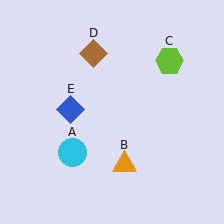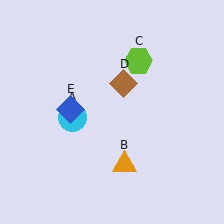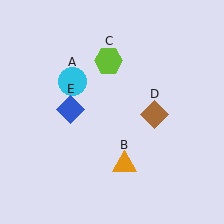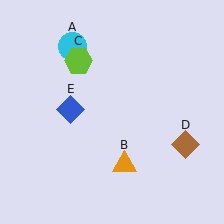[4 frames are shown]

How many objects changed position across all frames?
3 objects changed position: cyan circle (object A), lime hexagon (object C), brown diamond (object D).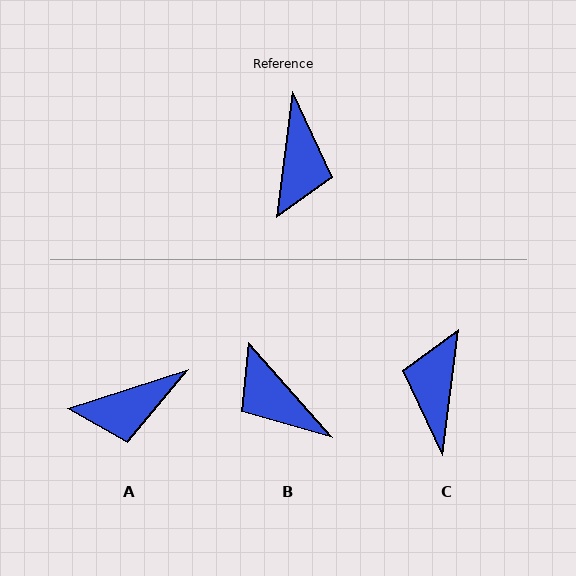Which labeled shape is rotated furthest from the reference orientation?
C, about 180 degrees away.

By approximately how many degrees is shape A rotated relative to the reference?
Approximately 65 degrees clockwise.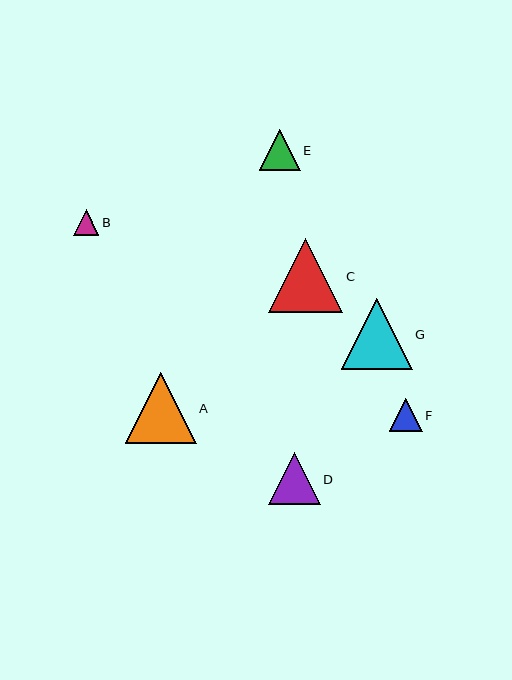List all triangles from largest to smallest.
From largest to smallest: C, A, G, D, E, F, B.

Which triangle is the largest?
Triangle C is the largest with a size of approximately 74 pixels.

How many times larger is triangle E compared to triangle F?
Triangle E is approximately 1.3 times the size of triangle F.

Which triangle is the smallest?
Triangle B is the smallest with a size of approximately 25 pixels.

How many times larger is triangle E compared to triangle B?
Triangle E is approximately 1.6 times the size of triangle B.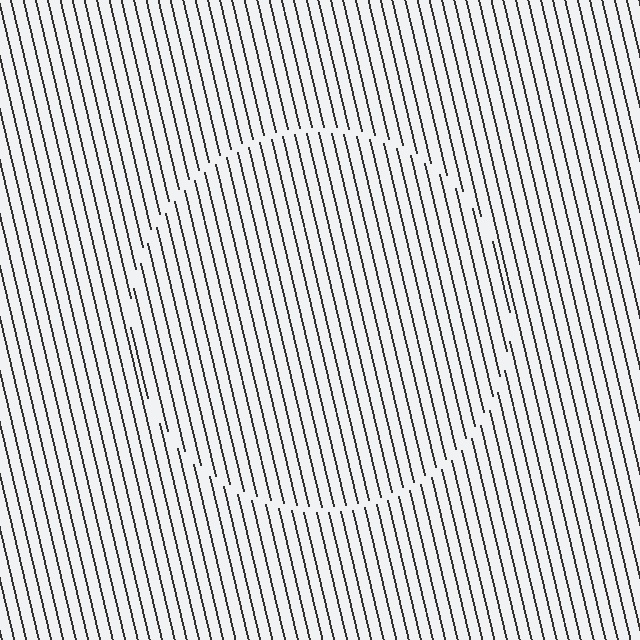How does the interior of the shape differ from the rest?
The interior of the shape contains the same grating, shifted by half a period — the contour is defined by the phase discontinuity where line-ends from the inner and outer gratings abut.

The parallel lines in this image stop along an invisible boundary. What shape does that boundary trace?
An illusory circle. The interior of the shape contains the same grating, shifted by half a period — the contour is defined by the phase discontinuity where line-ends from the inner and outer gratings abut.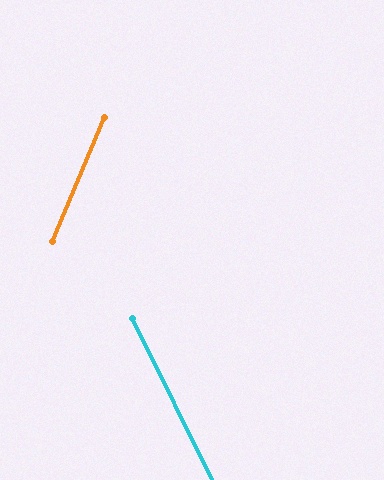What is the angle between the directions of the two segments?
Approximately 49 degrees.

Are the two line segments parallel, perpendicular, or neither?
Neither parallel nor perpendicular — they differ by about 49°.